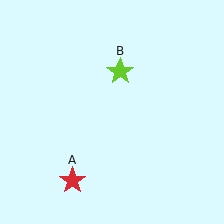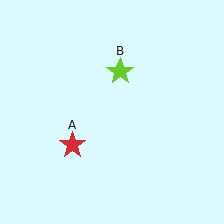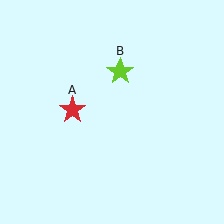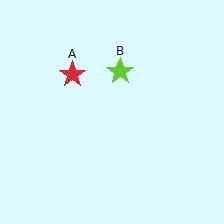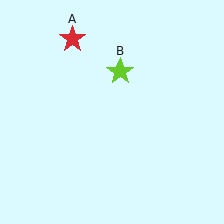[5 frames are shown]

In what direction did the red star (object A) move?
The red star (object A) moved up.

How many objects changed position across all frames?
1 object changed position: red star (object A).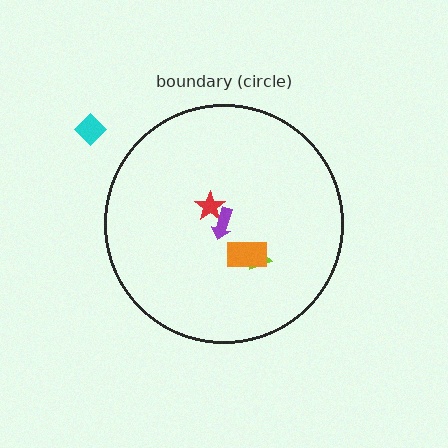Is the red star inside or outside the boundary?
Inside.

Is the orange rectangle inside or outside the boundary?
Inside.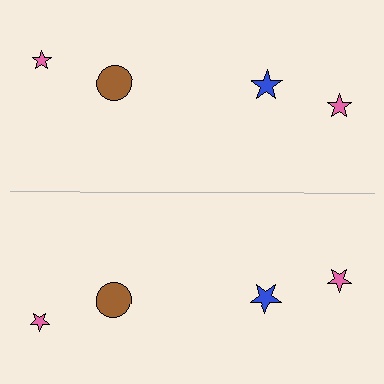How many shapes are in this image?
There are 8 shapes in this image.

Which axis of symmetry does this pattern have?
The pattern has a horizontal axis of symmetry running through the center of the image.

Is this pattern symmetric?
Yes, this pattern has bilateral (reflection) symmetry.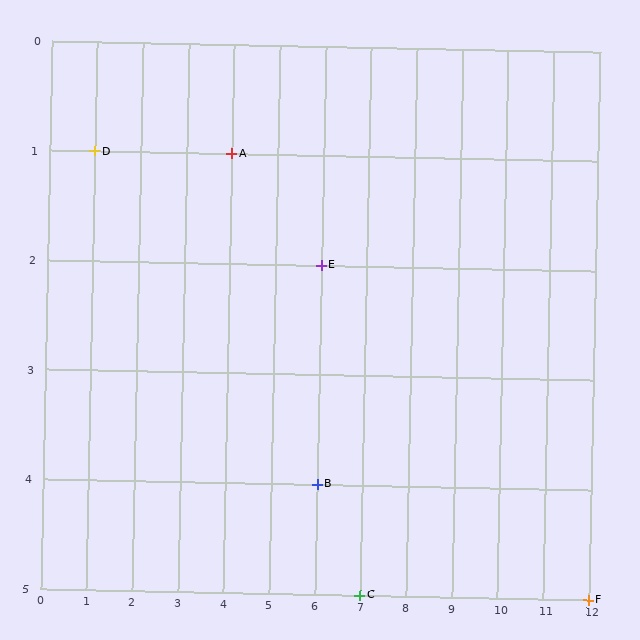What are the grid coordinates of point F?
Point F is at grid coordinates (12, 5).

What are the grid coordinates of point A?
Point A is at grid coordinates (4, 1).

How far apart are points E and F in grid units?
Points E and F are 6 columns and 3 rows apart (about 6.7 grid units diagonally).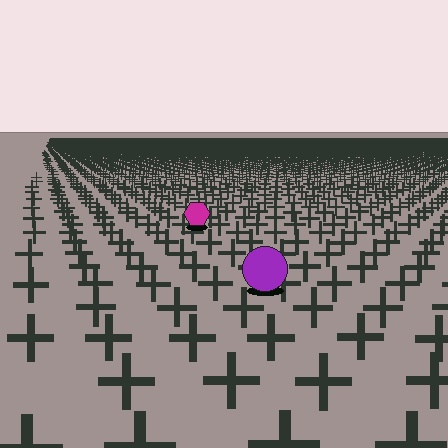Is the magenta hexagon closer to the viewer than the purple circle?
No. The purple circle is closer — you can tell from the texture gradient: the ground texture is coarser near it.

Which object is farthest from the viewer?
The magenta hexagon is farthest from the viewer. It appears smaller and the ground texture around it is denser.